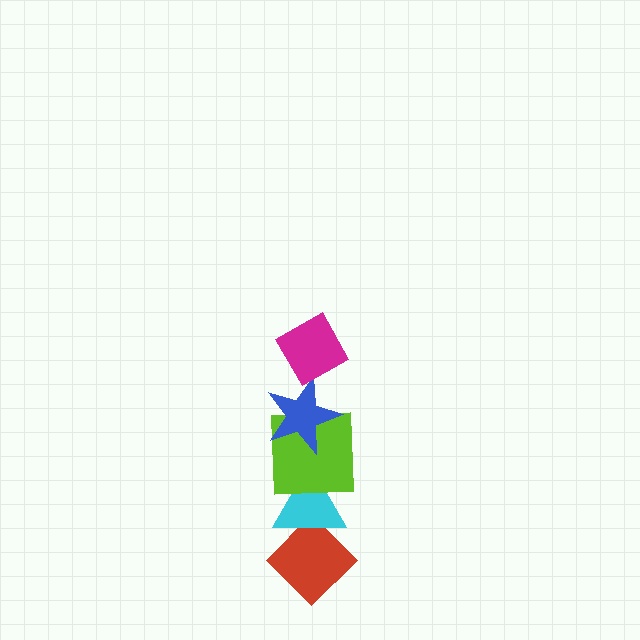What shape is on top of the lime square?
The blue star is on top of the lime square.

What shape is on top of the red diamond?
The cyan triangle is on top of the red diamond.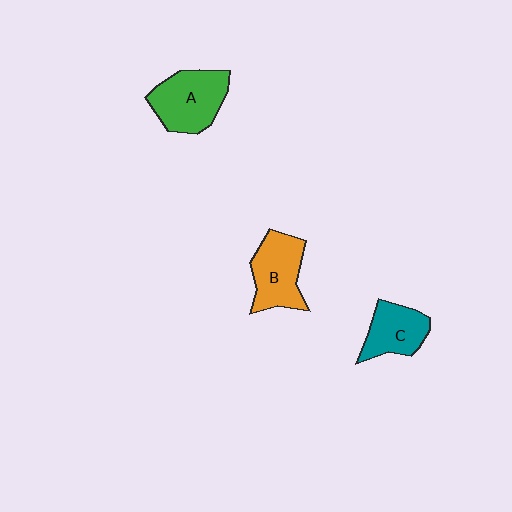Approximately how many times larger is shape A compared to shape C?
Approximately 1.4 times.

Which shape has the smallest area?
Shape C (teal).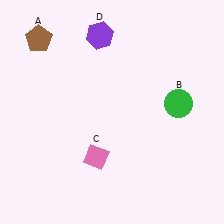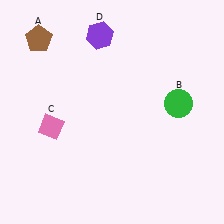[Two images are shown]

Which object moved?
The pink diamond (C) moved left.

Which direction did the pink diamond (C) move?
The pink diamond (C) moved left.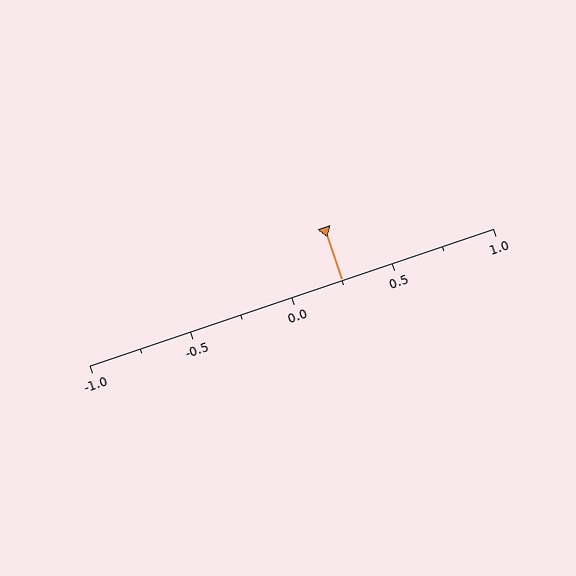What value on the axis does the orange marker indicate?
The marker indicates approximately 0.25.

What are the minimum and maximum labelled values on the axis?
The axis runs from -1.0 to 1.0.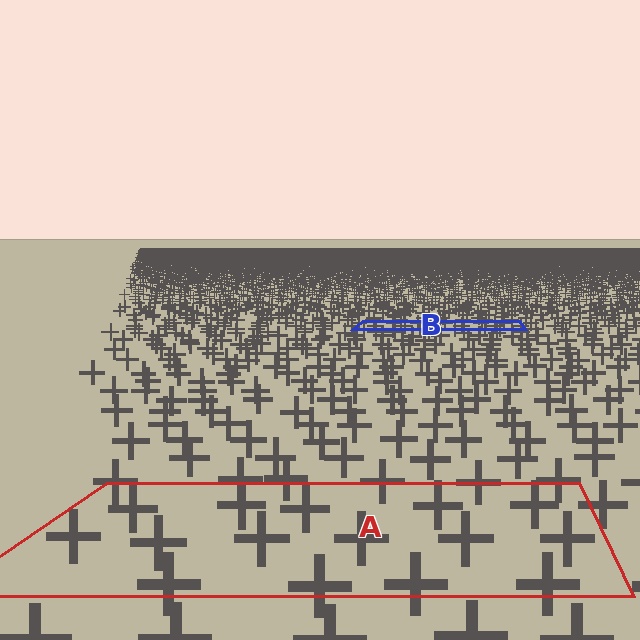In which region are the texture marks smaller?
The texture marks are smaller in region B, because it is farther away.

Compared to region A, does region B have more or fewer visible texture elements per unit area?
Region B has more texture elements per unit area — they are packed more densely because it is farther away.